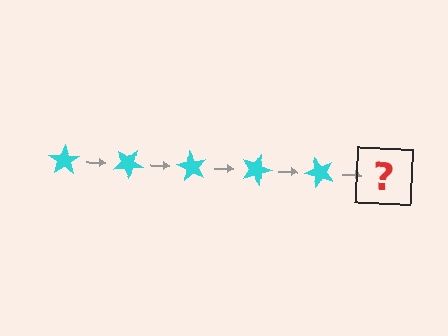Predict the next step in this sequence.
The next step is a cyan star rotated 150 degrees.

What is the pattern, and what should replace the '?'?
The pattern is that the star rotates 30 degrees each step. The '?' should be a cyan star rotated 150 degrees.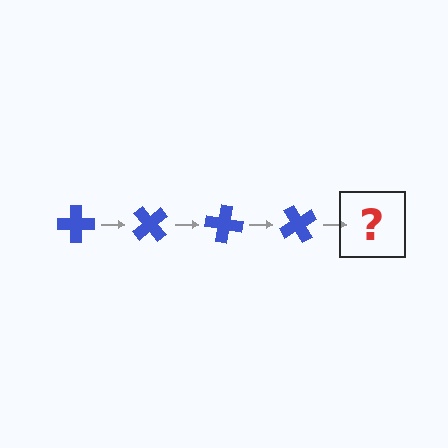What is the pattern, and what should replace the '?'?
The pattern is that the cross rotates 50 degrees each step. The '?' should be a blue cross rotated 200 degrees.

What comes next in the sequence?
The next element should be a blue cross rotated 200 degrees.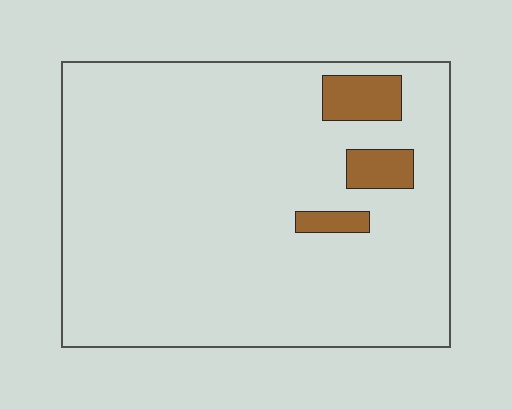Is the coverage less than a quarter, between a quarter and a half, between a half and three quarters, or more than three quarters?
Less than a quarter.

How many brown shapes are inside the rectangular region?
3.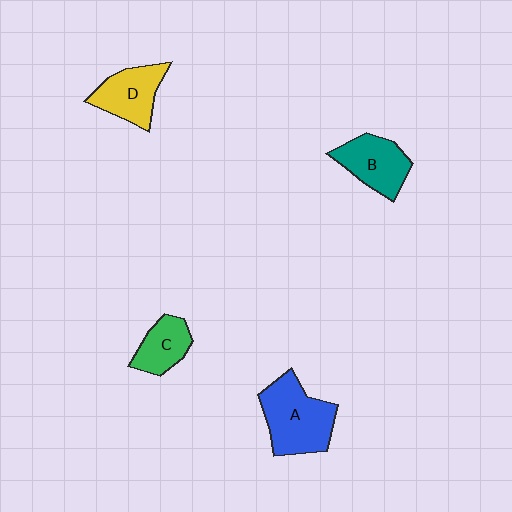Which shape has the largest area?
Shape A (blue).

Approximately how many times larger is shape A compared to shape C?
Approximately 1.8 times.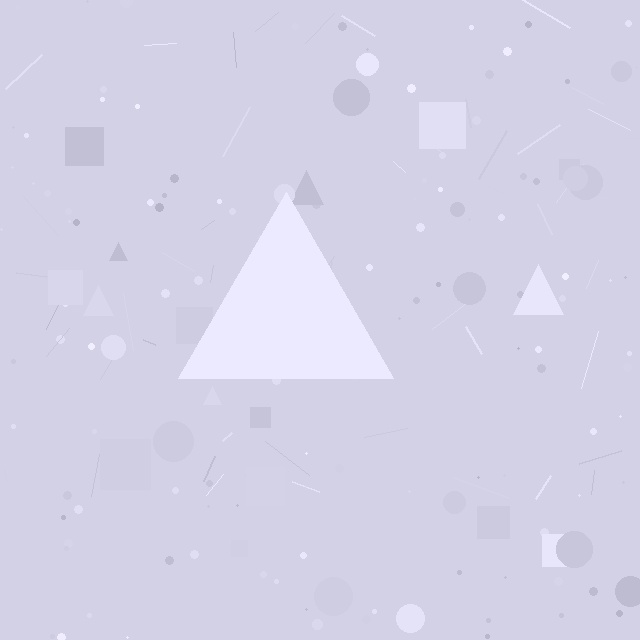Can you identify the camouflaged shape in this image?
The camouflaged shape is a triangle.